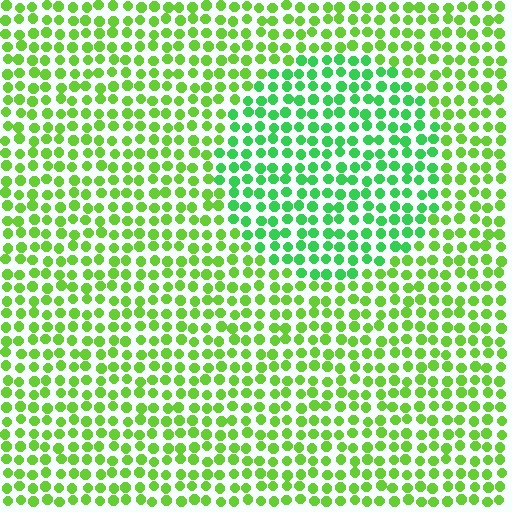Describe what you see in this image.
The image is filled with small lime elements in a uniform arrangement. A circle-shaped region is visible where the elements are tinted to a slightly different hue, forming a subtle color boundary.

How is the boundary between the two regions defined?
The boundary is defined purely by a slight shift in hue (about 31 degrees). Spacing, size, and orientation are identical on both sides.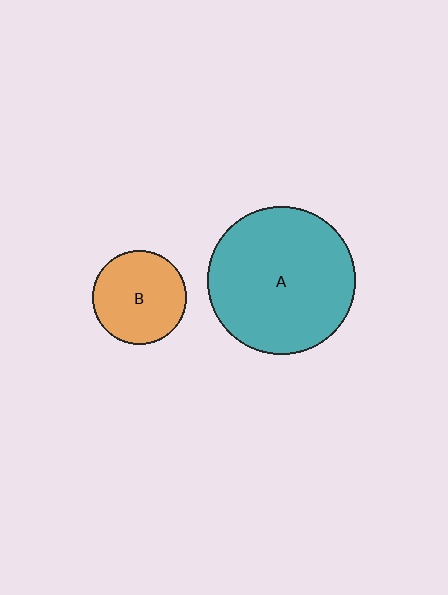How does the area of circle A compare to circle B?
Approximately 2.5 times.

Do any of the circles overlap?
No, none of the circles overlap.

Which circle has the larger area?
Circle A (teal).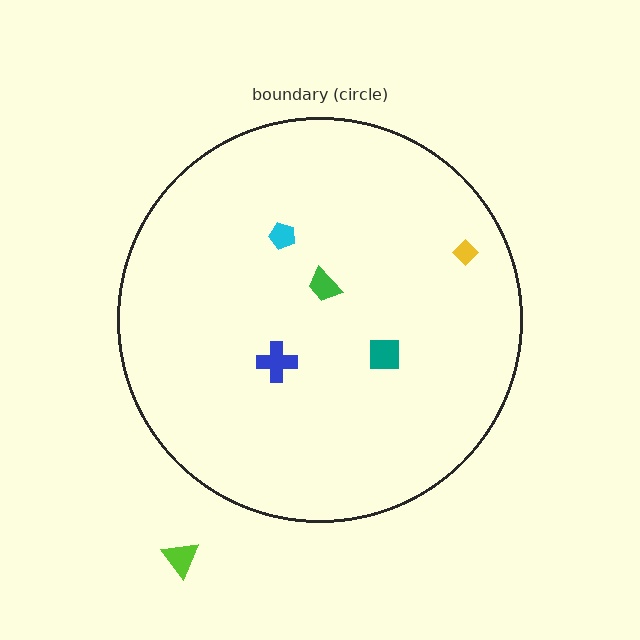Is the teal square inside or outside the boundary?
Inside.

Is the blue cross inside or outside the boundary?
Inside.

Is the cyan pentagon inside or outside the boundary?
Inside.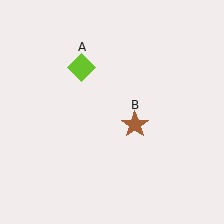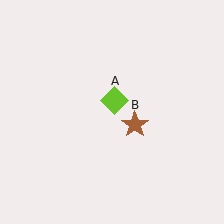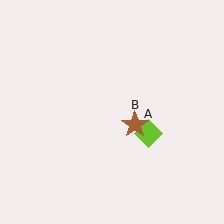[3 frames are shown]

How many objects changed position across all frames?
1 object changed position: lime diamond (object A).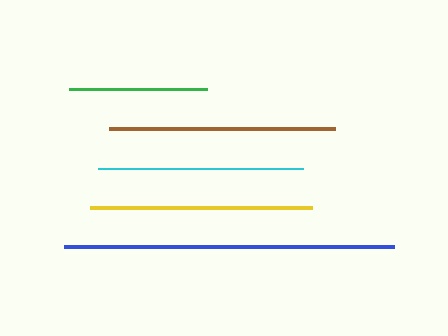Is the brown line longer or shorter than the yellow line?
The brown line is longer than the yellow line.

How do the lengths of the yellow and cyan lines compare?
The yellow and cyan lines are approximately the same length.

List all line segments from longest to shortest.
From longest to shortest: blue, brown, yellow, cyan, green.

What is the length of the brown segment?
The brown segment is approximately 226 pixels long.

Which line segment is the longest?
The blue line is the longest at approximately 330 pixels.